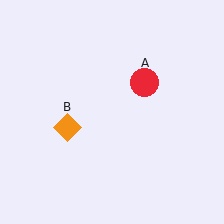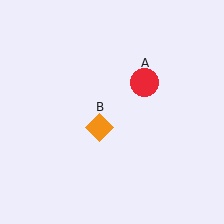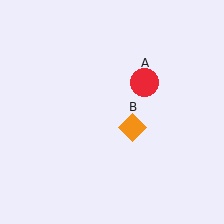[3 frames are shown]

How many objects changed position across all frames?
1 object changed position: orange diamond (object B).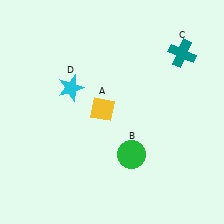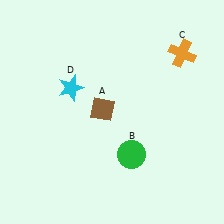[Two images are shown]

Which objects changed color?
A changed from yellow to brown. C changed from teal to orange.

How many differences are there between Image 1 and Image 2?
There are 2 differences between the two images.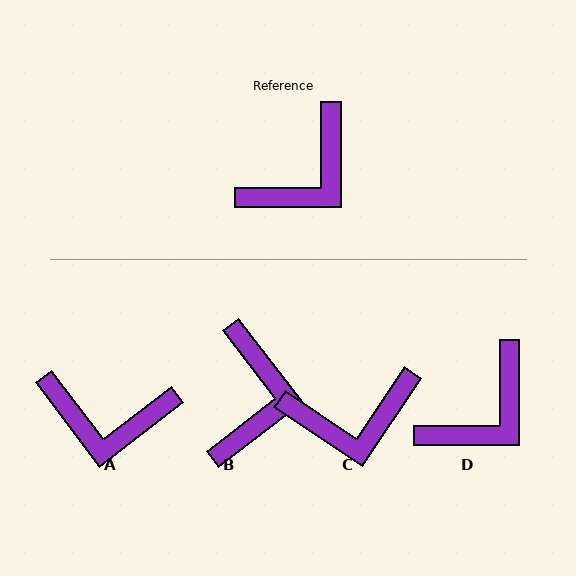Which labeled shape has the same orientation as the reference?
D.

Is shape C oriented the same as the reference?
No, it is off by about 34 degrees.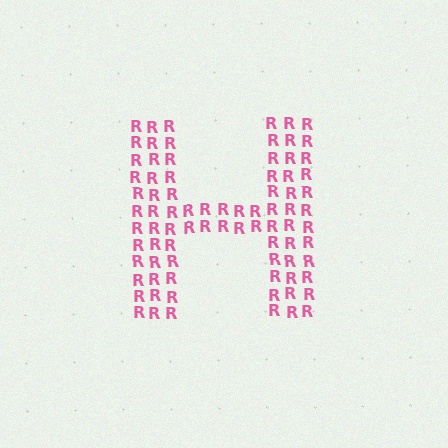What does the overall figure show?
The overall figure shows the letter H.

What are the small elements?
The small elements are letter R's.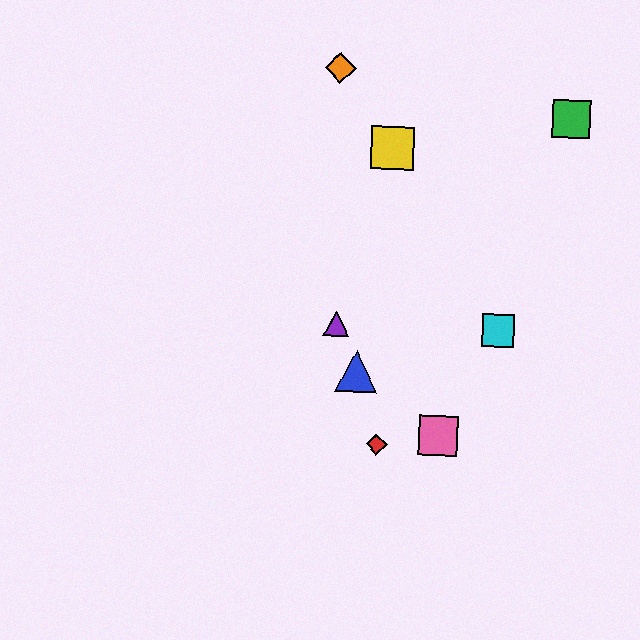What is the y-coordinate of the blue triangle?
The blue triangle is at y≈371.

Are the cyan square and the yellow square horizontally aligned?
No, the cyan square is at y≈331 and the yellow square is at y≈148.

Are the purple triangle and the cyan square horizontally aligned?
Yes, both are at y≈324.